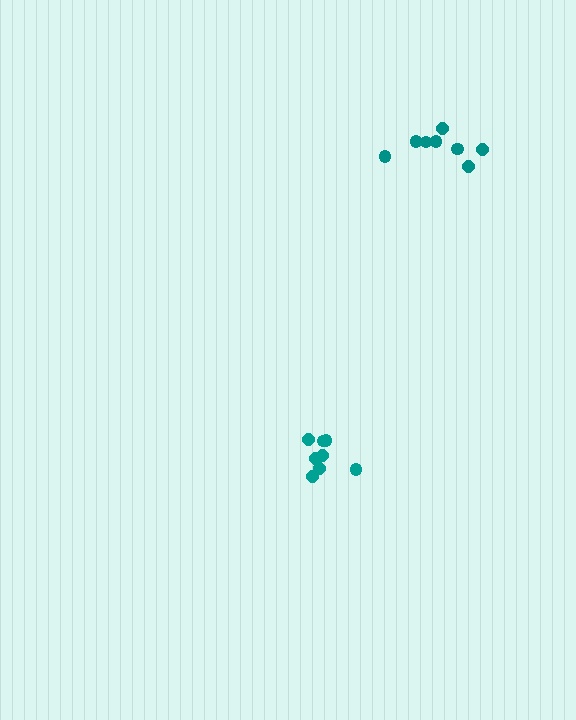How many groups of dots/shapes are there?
There are 2 groups.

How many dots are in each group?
Group 1: 8 dots, Group 2: 8 dots (16 total).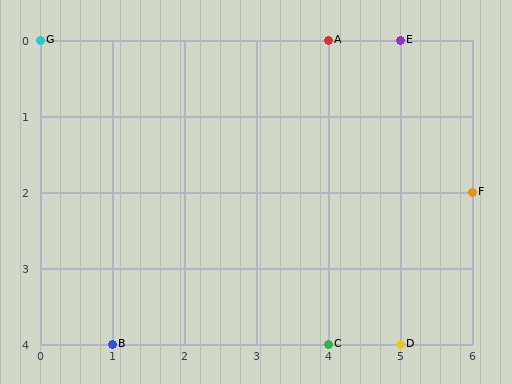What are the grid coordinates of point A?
Point A is at grid coordinates (4, 0).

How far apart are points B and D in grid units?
Points B and D are 4 columns apart.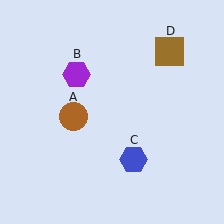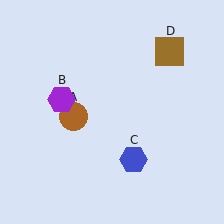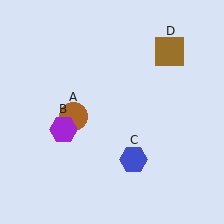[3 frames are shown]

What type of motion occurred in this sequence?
The purple hexagon (object B) rotated counterclockwise around the center of the scene.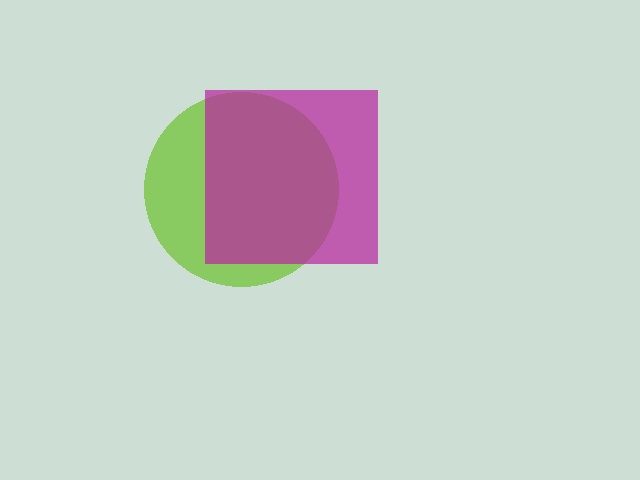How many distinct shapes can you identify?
There are 2 distinct shapes: a lime circle, a magenta square.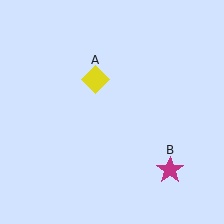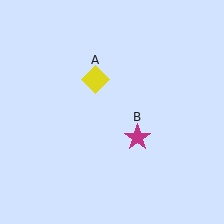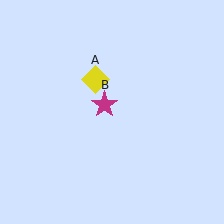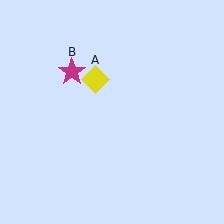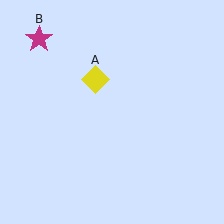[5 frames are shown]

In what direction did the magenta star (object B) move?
The magenta star (object B) moved up and to the left.